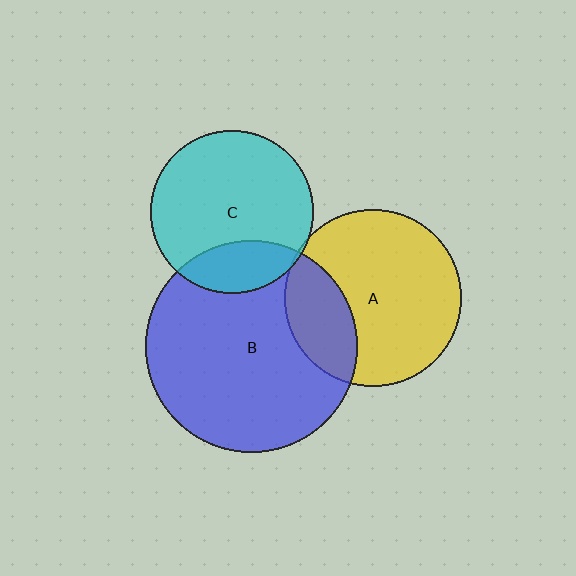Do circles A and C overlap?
Yes.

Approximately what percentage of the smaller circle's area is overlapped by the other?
Approximately 5%.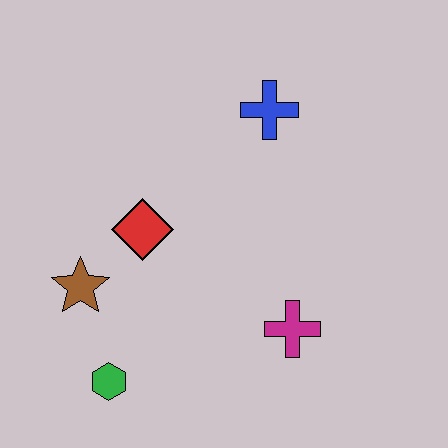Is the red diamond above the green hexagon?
Yes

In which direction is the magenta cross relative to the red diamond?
The magenta cross is to the right of the red diamond.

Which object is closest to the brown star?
The red diamond is closest to the brown star.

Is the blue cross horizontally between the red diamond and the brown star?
No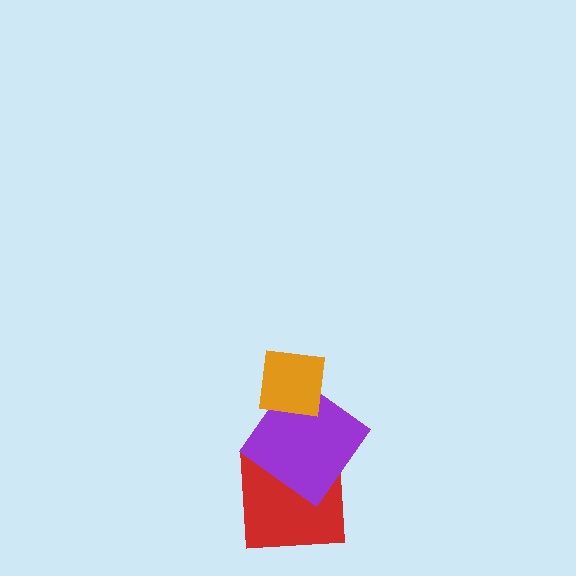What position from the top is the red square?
The red square is 3rd from the top.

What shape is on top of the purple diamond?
The orange square is on top of the purple diamond.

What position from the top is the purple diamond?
The purple diamond is 2nd from the top.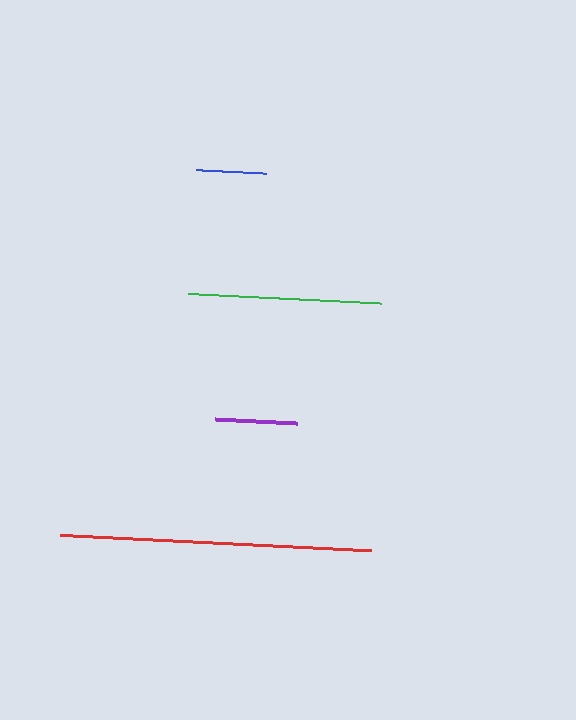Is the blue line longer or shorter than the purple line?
The purple line is longer than the blue line.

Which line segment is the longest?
The red line is the longest at approximately 311 pixels.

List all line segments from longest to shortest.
From longest to shortest: red, green, purple, blue.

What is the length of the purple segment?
The purple segment is approximately 82 pixels long.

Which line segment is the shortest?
The blue line is the shortest at approximately 70 pixels.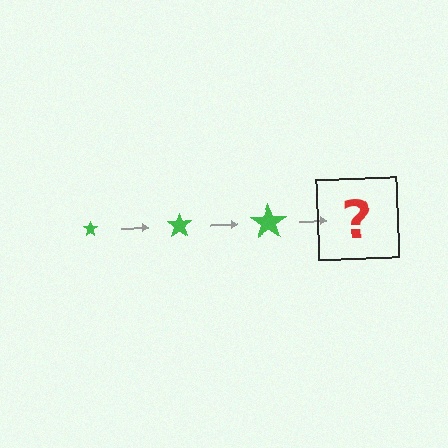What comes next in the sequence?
The next element should be a green star, larger than the previous one.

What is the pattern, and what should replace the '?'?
The pattern is that the star gets progressively larger each step. The '?' should be a green star, larger than the previous one.